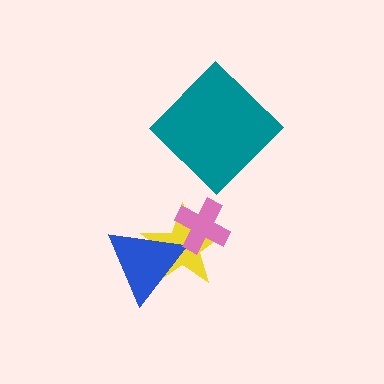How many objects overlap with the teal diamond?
0 objects overlap with the teal diamond.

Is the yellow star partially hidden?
Yes, it is partially covered by another shape.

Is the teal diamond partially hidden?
No, no other shape covers it.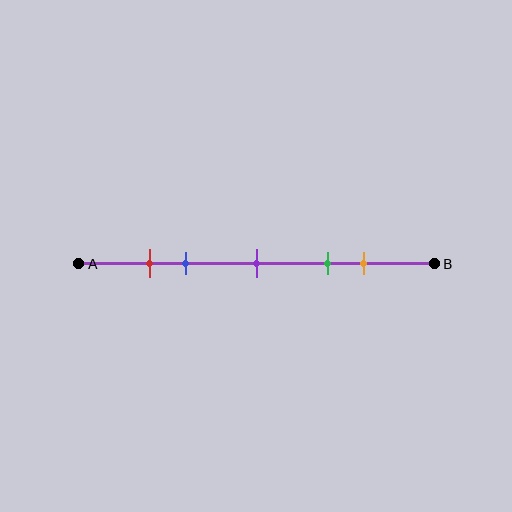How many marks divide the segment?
There are 5 marks dividing the segment.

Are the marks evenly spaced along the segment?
No, the marks are not evenly spaced.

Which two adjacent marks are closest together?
The red and blue marks are the closest adjacent pair.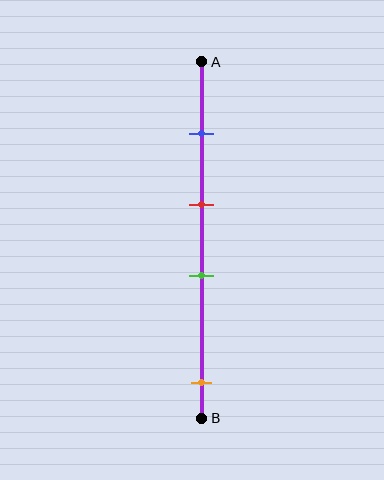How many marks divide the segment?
There are 4 marks dividing the segment.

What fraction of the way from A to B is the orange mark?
The orange mark is approximately 90% (0.9) of the way from A to B.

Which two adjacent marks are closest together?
The red and green marks are the closest adjacent pair.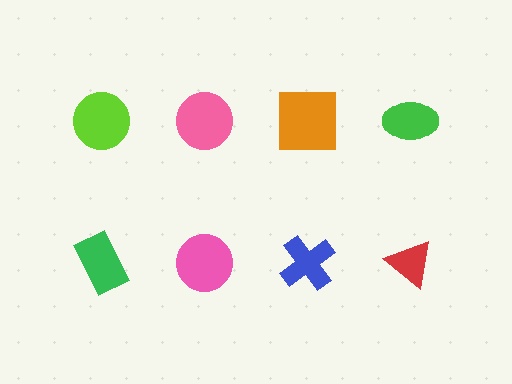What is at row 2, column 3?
A blue cross.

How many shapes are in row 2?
4 shapes.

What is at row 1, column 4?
A green ellipse.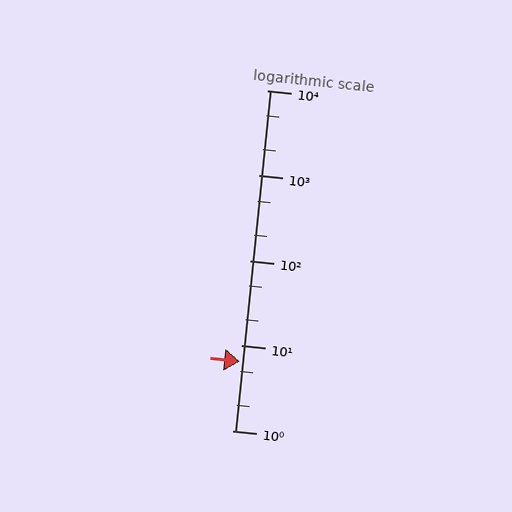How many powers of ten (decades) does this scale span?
The scale spans 4 decades, from 1 to 10000.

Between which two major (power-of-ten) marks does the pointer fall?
The pointer is between 1 and 10.